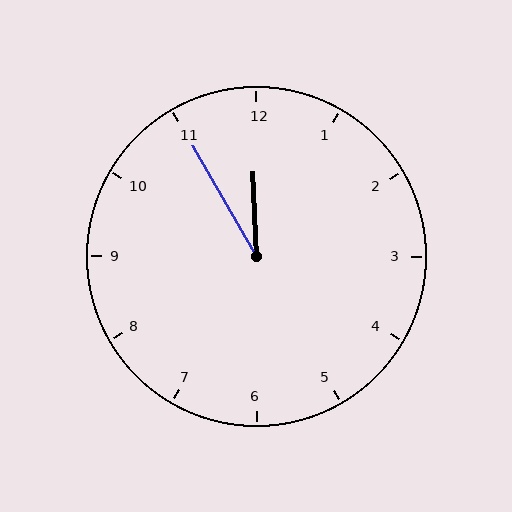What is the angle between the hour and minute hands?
Approximately 28 degrees.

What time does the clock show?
11:55.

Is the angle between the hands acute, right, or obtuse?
It is acute.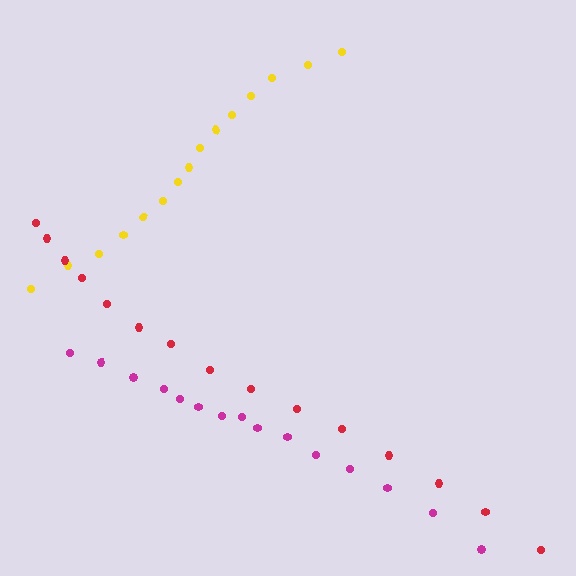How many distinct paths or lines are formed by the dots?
There are 3 distinct paths.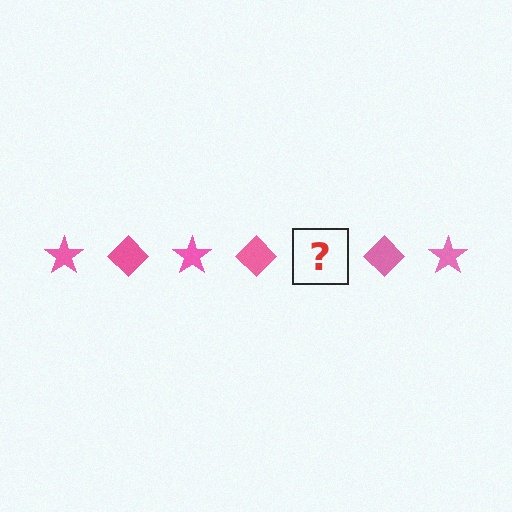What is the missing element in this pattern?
The missing element is a pink star.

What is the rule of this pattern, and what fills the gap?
The rule is that the pattern cycles through star, diamond shapes in pink. The gap should be filled with a pink star.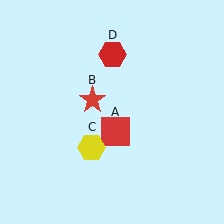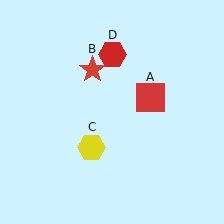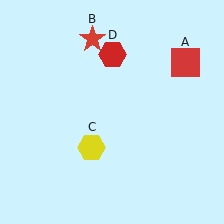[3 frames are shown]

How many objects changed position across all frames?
2 objects changed position: red square (object A), red star (object B).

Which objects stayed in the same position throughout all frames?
Yellow hexagon (object C) and red hexagon (object D) remained stationary.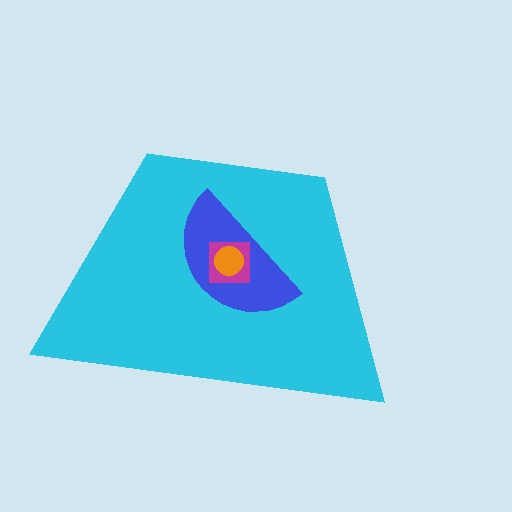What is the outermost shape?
The cyan trapezoid.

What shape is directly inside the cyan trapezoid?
The blue semicircle.